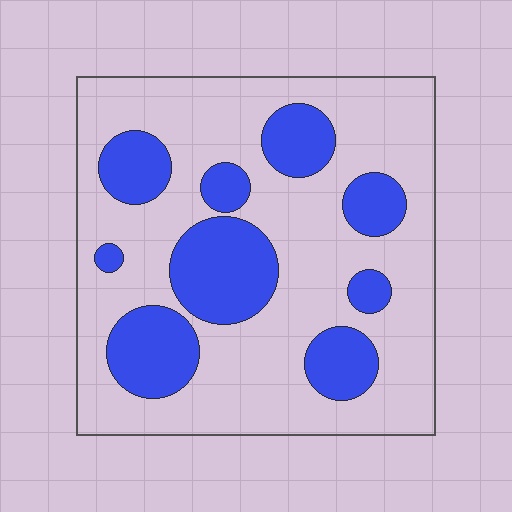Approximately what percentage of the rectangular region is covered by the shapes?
Approximately 30%.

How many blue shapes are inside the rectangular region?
9.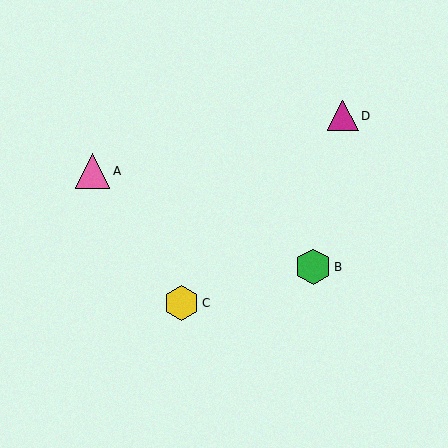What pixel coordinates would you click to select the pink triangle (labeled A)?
Click at (93, 171) to select the pink triangle A.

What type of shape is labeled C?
Shape C is a yellow hexagon.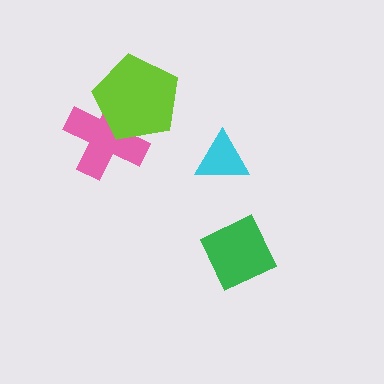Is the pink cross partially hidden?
Yes, it is partially covered by another shape.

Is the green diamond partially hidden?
No, no other shape covers it.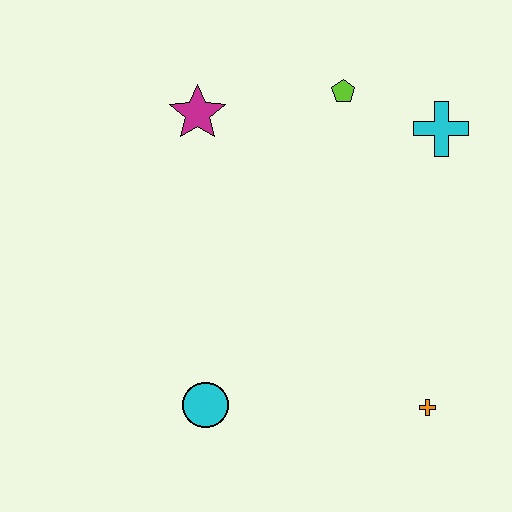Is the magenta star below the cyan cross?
No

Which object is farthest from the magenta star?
The orange cross is farthest from the magenta star.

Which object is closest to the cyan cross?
The lime pentagon is closest to the cyan cross.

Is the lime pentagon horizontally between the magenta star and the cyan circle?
No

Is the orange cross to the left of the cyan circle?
No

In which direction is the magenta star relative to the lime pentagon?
The magenta star is to the left of the lime pentagon.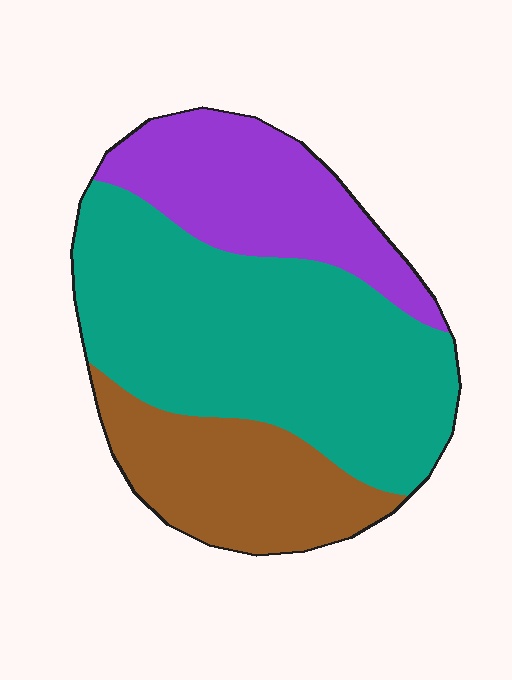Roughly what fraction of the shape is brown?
Brown takes up about one quarter (1/4) of the shape.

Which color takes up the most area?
Teal, at roughly 55%.